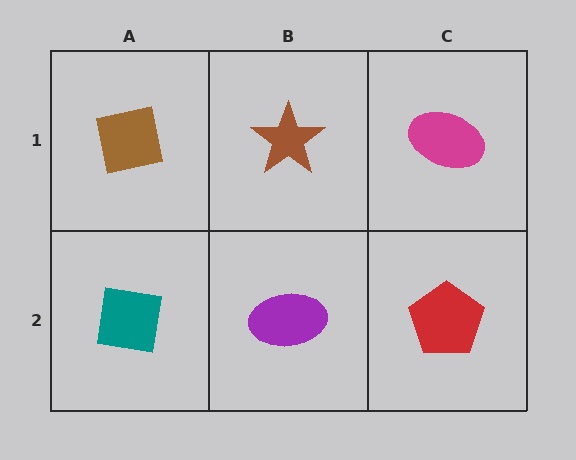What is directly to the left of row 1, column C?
A brown star.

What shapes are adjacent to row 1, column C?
A red pentagon (row 2, column C), a brown star (row 1, column B).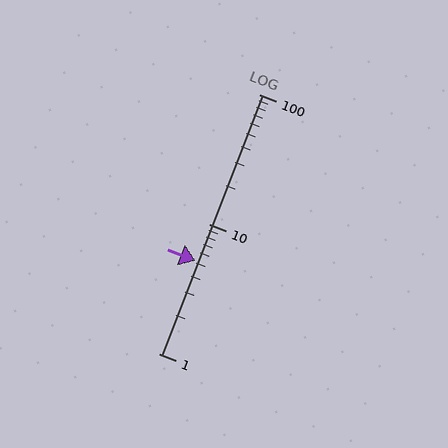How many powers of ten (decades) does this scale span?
The scale spans 2 decades, from 1 to 100.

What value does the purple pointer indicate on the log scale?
The pointer indicates approximately 5.2.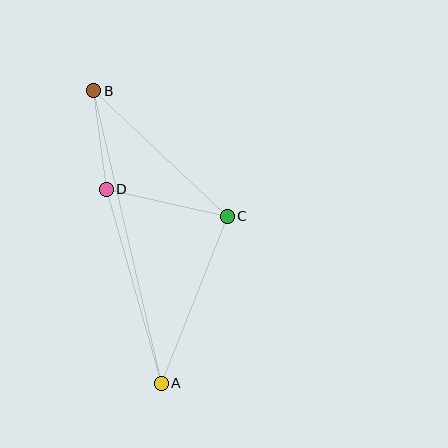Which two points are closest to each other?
Points B and D are closest to each other.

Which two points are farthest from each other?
Points A and B are farthest from each other.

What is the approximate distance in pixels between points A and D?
The distance between A and D is approximately 202 pixels.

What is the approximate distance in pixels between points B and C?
The distance between B and C is approximately 183 pixels.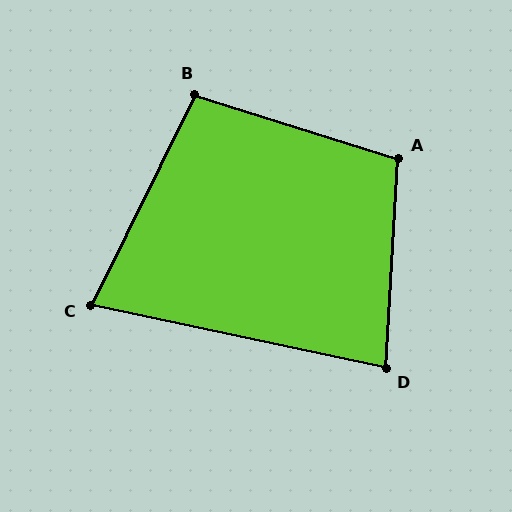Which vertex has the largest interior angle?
A, at approximately 104 degrees.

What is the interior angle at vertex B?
Approximately 99 degrees (obtuse).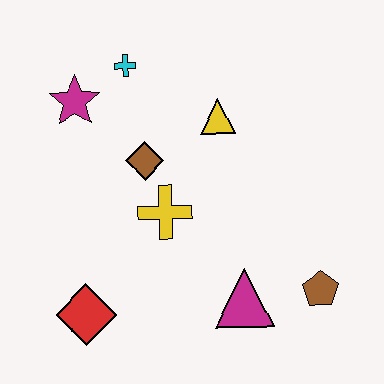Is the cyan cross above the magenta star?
Yes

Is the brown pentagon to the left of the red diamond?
No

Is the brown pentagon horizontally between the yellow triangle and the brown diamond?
No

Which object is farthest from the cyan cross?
The brown pentagon is farthest from the cyan cross.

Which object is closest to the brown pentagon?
The magenta triangle is closest to the brown pentagon.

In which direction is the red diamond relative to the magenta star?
The red diamond is below the magenta star.